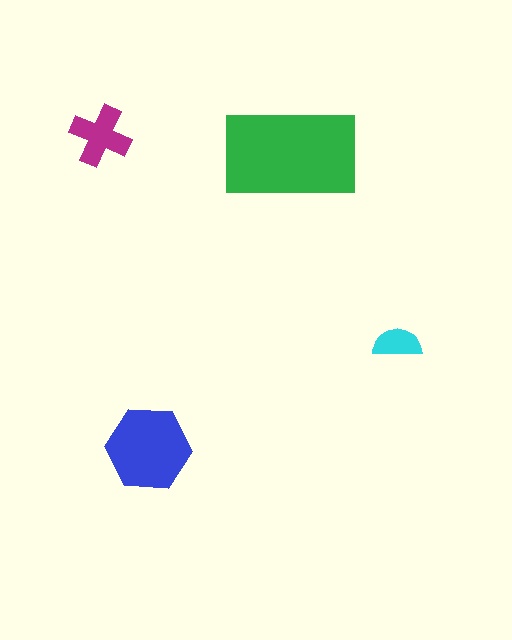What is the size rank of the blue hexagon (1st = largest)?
2nd.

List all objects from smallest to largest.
The cyan semicircle, the magenta cross, the blue hexagon, the green rectangle.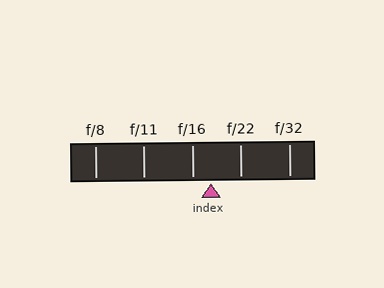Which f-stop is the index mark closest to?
The index mark is closest to f/16.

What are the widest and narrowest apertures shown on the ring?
The widest aperture shown is f/8 and the narrowest is f/32.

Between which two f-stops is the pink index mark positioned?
The index mark is between f/16 and f/22.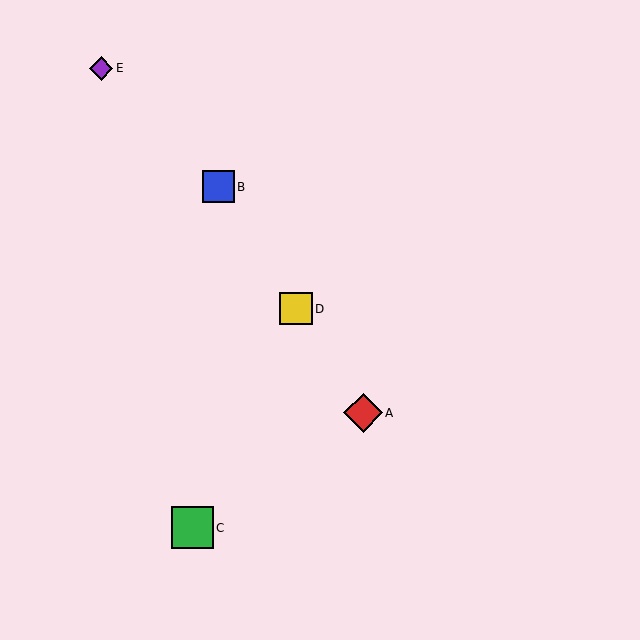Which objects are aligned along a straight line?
Objects A, B, D are aligned along a straight line.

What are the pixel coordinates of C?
Object C is at (192, 528).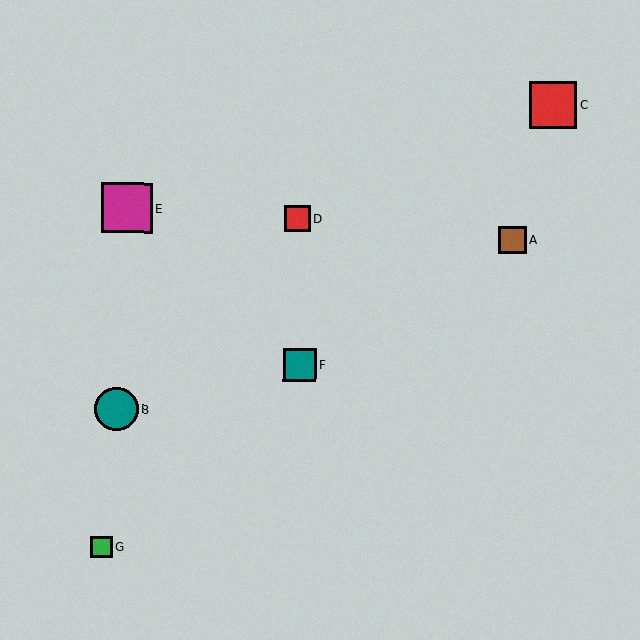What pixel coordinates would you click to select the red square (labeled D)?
Click at (297, 218) to select the red square D.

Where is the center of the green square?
The center of the green square is at (102, 547).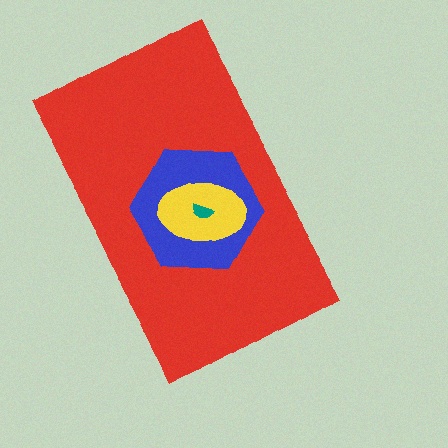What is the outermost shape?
The red rectangle.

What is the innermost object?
The teal semicircle.